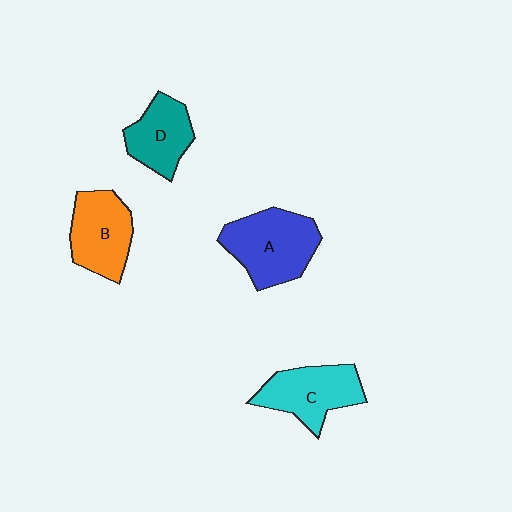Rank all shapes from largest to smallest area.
From largest to smallest: A (blue), C (cyan), B (orange), D (teal).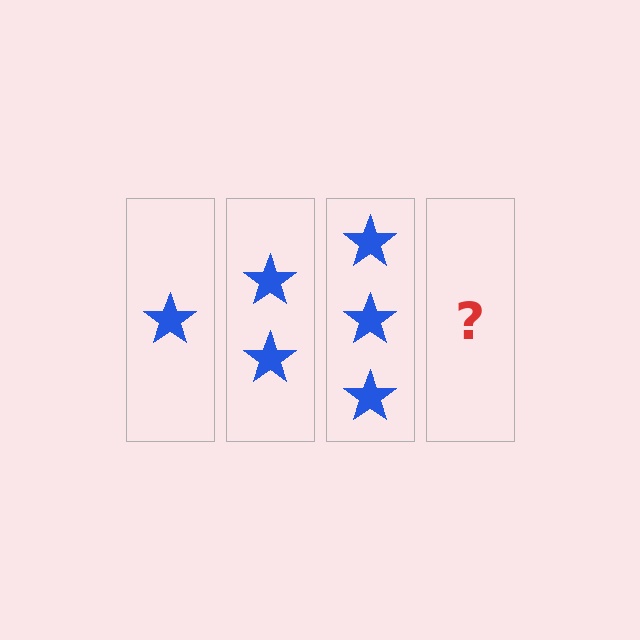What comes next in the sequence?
The next element should be 4 stars.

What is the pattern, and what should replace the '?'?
The pattern is that each step adds one more star. The '?' should be 4 stars.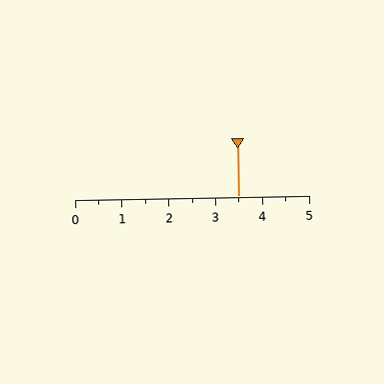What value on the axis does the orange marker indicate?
The marker indicates approximately 3.5.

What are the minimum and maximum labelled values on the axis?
The axis runs from 0 to 5.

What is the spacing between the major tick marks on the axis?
The major ticks are spaced 1 apart.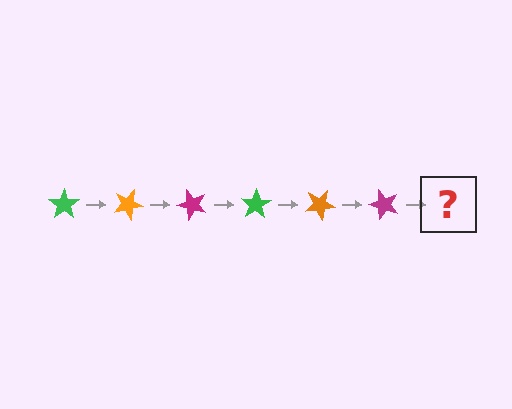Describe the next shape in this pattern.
It should be a green star, rotated 150 degrees from the start.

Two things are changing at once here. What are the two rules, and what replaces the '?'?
The two rules are that it rotates 25 degrees each step and the color cycles through green, orange, and magenta. The '?' should be a green star, rotated 150 degrees from the start.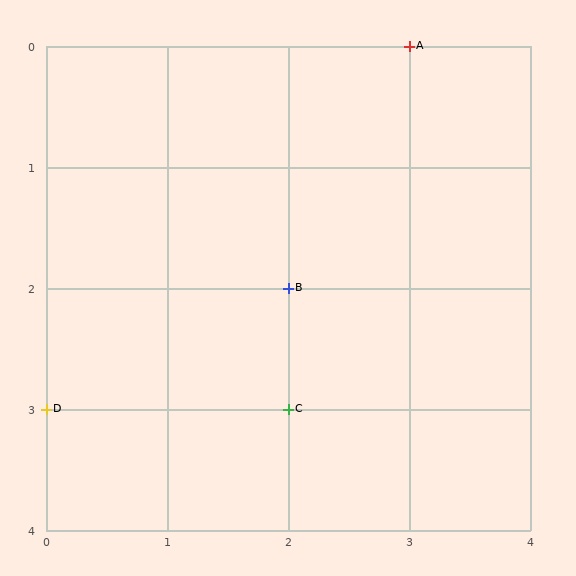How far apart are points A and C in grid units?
Points A and C are 1 column and 3 rows apart (about 3.2 grid units diagonally).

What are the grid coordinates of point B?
Point B is at grid coordinates (2, 2).